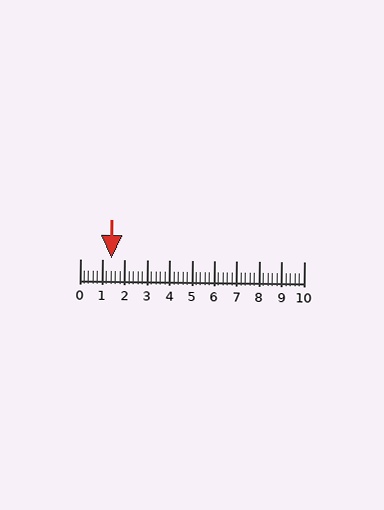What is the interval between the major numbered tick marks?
The major tick marks are spaced 1 units apart.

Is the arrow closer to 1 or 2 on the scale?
The arrow is closer to 1.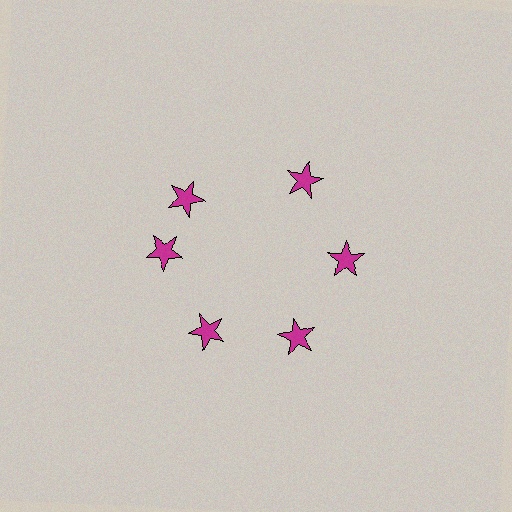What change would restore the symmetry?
The symmetry would be restored by rotating it back into even spacing with its neighbors so that all 6 stars sit at equal angles and equal distance from the center.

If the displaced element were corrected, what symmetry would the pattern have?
It would have 6-fold rotational symmetry — the pattern would map onto itself every 60 degrees.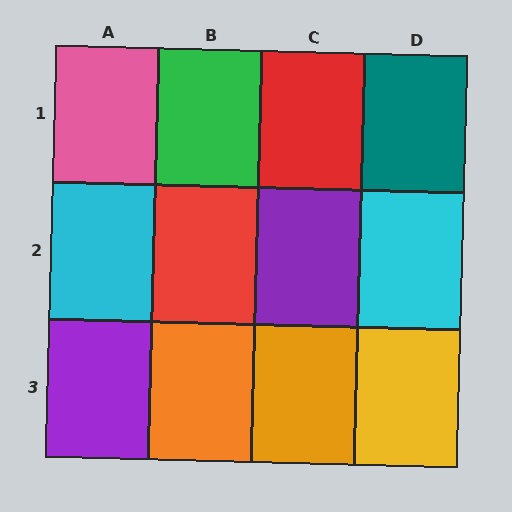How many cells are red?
2 cells are red.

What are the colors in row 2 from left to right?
Cyan, red, purple, cyan.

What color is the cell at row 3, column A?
Purple.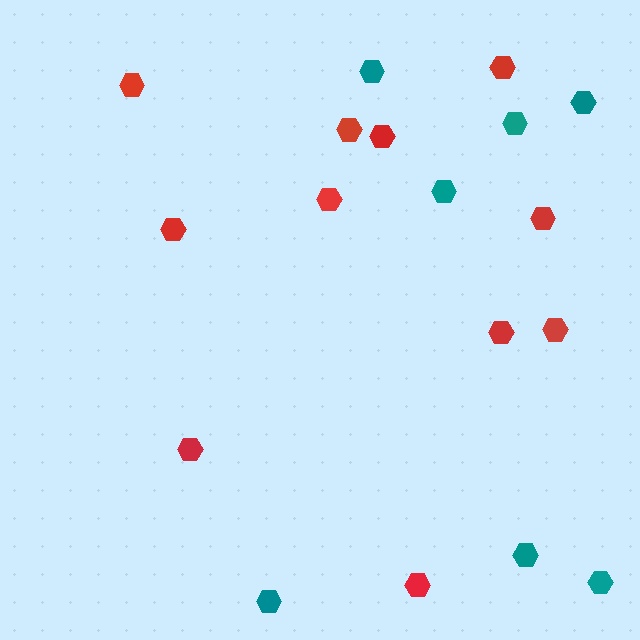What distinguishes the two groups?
There are 2 groups: one group of teal hexagons (7) and one group of red hexagons (11).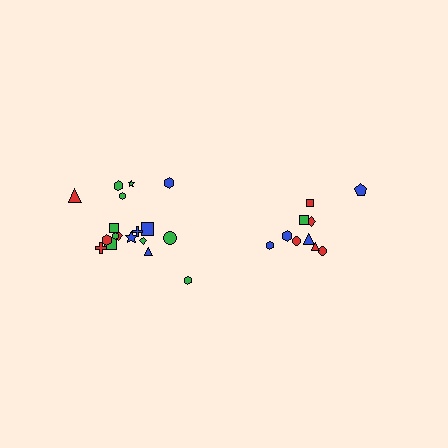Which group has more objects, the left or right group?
The left group.